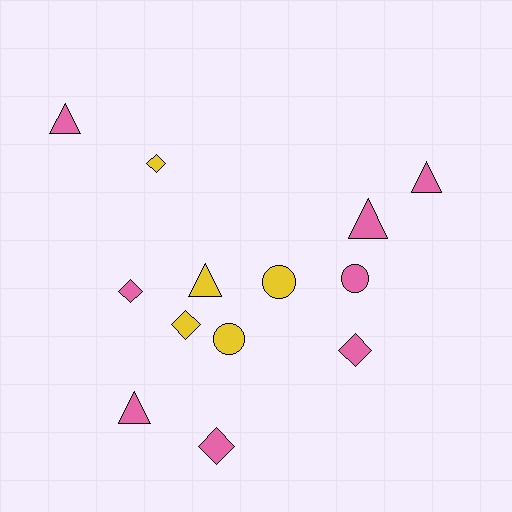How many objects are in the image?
There are 13 objects.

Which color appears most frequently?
Pink, with 8 objects.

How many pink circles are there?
There is 1 pink circle.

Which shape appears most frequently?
Diamond, with 5 objects.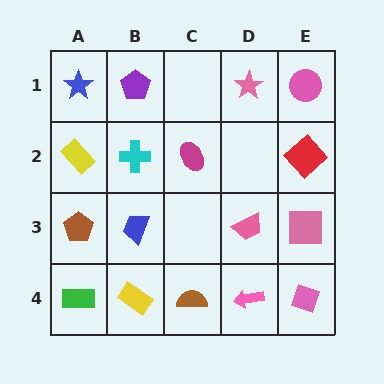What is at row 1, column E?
A pink circle.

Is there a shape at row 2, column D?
No, that cell is empty.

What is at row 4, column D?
A pink arrow.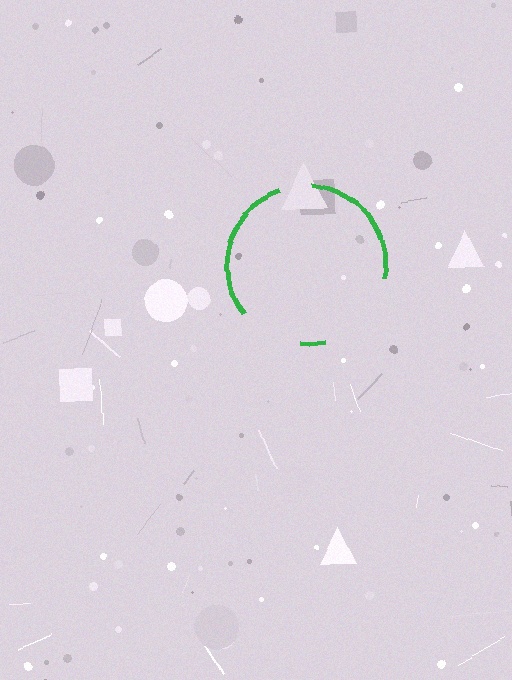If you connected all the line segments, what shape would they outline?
They would outline a circle.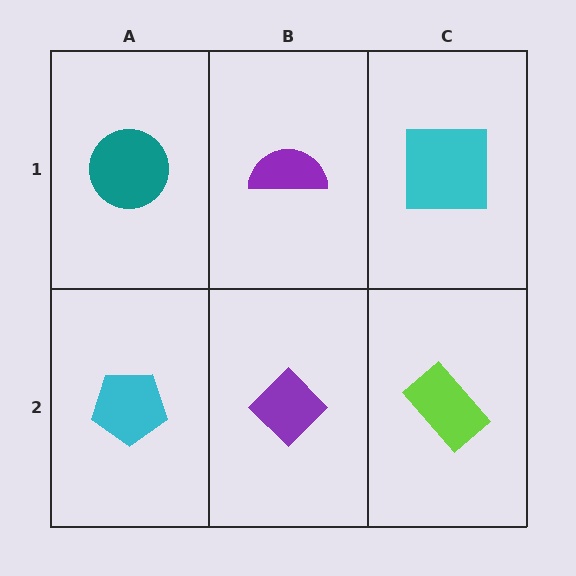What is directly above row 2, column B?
A purple semicircle.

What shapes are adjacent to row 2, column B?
A purple semicircle (row 1, column B), a cyan pentagon (row 2, column A), a lime rectangle (row 2, column C).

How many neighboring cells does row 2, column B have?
3.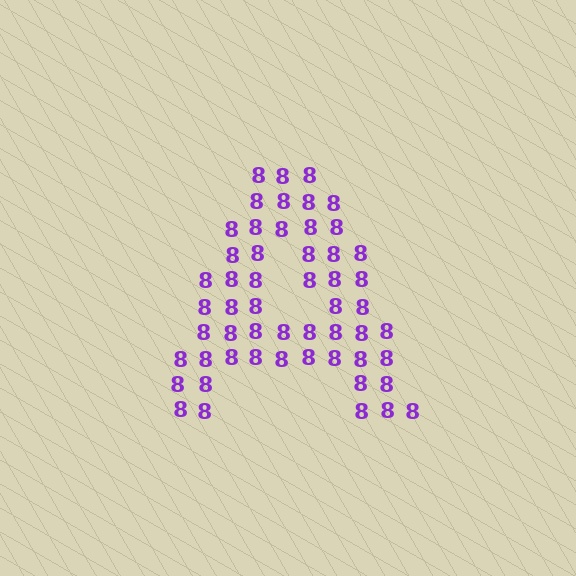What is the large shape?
The large shape is the letter A.